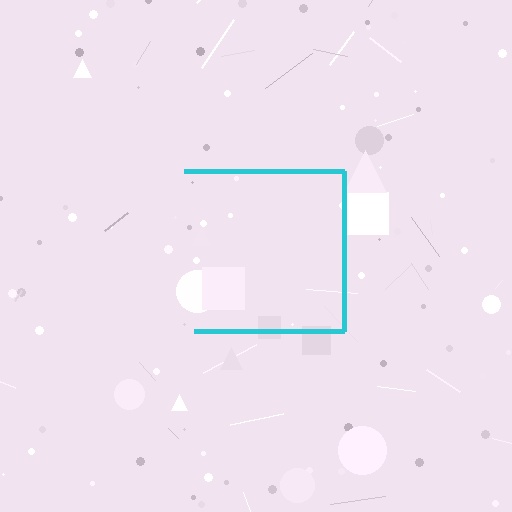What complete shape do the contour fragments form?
The contour fragments form a square.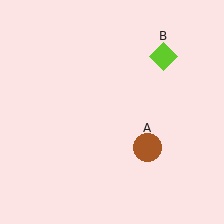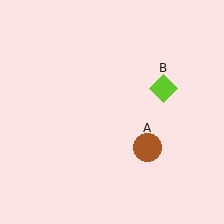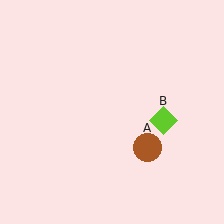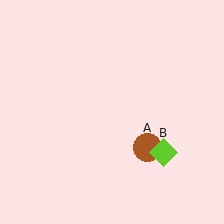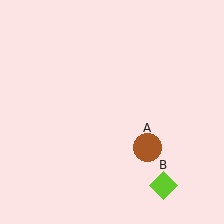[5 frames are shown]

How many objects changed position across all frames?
1 object changed position: lime diamond (object B).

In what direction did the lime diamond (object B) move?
The lime diamond (object B) moved down.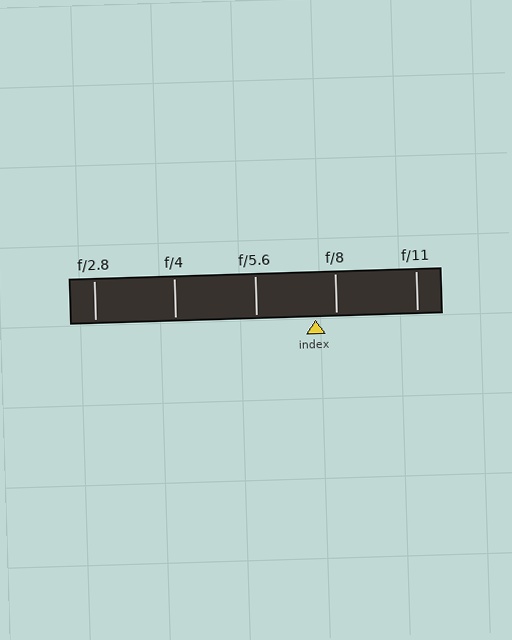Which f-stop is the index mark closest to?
The index mark is closest to f/8.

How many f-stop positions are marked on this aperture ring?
There are 5 f-stop positions marked.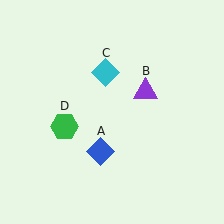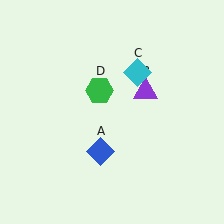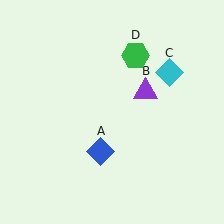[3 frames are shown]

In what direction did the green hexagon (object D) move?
The green hexagon (object D) moved up and to the right.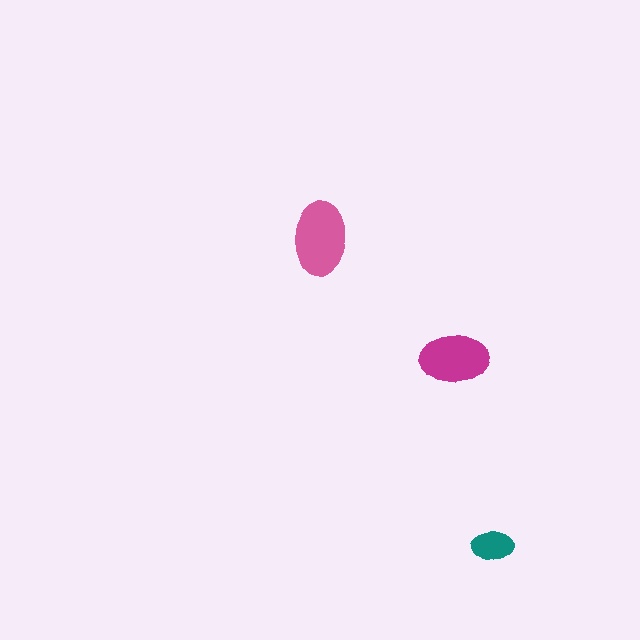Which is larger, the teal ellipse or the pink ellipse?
The pink one.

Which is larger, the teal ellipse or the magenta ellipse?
The magenta one.